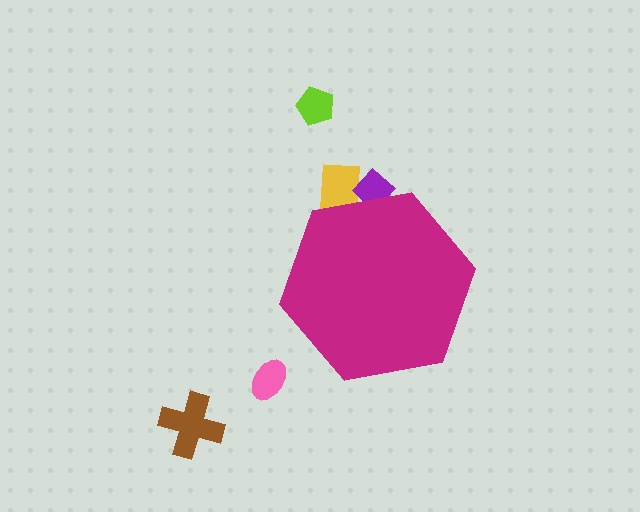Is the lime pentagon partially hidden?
No, the lime pentagon is fully visible.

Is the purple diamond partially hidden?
Yes, the purple diamond is partially hidden behind the magenta hexagon.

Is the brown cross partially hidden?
No, the brown cross is fully visible.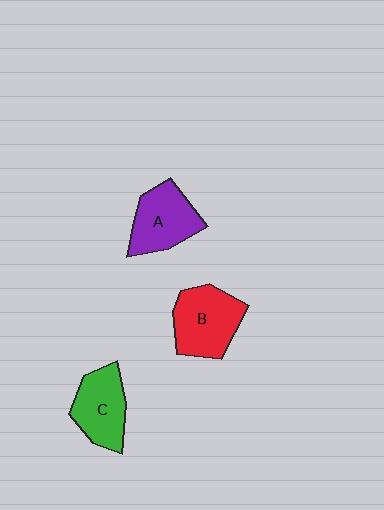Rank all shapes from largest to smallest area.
From largest to smallest: B (red), A (purple), C (green).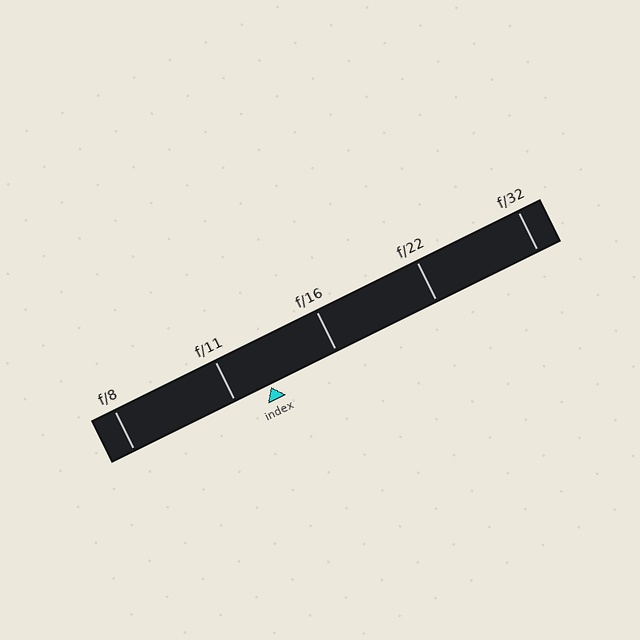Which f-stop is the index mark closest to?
The index mark is closest to f/11.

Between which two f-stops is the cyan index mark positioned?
The index mark is between f/11 and f/16.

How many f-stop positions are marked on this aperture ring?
There are 5 f-stop positions marked.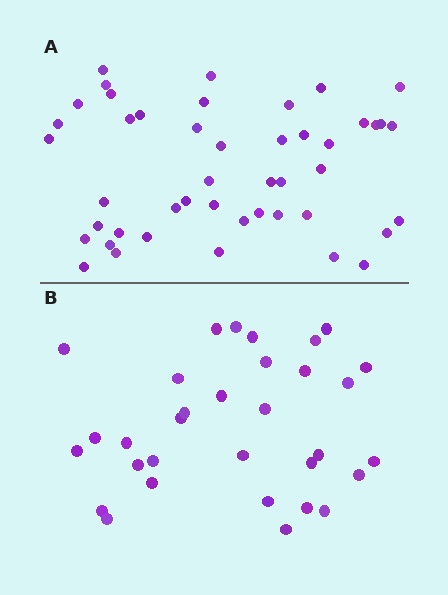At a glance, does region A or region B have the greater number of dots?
Region A (the top region) has more dots.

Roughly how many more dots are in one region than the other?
Region A has approximately 15 more dots than region B.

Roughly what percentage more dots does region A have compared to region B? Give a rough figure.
About 45% more.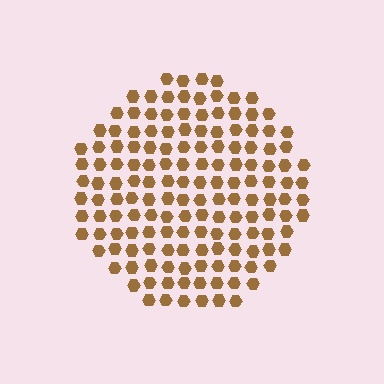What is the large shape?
The large shape is a circle.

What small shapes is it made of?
It is made of small hexagons.